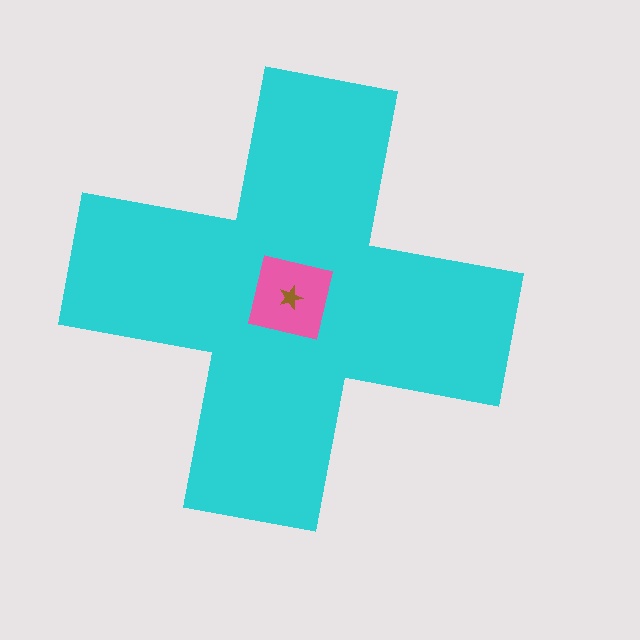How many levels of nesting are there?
3.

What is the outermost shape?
The cyan cross.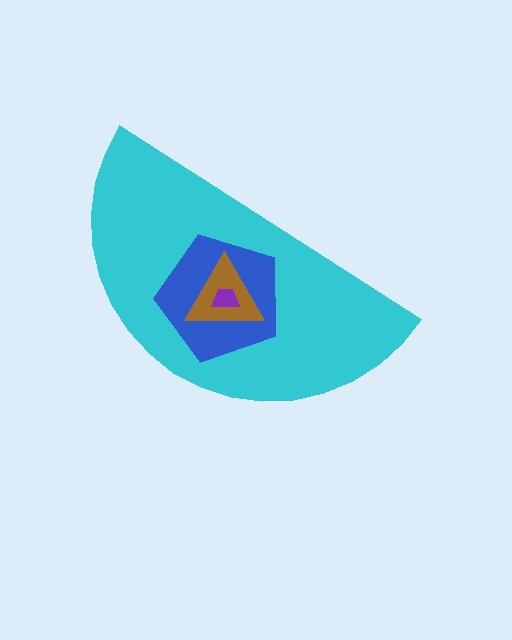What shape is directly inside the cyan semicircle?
The blue pentagon.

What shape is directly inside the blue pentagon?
The brown triangle.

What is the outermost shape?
The cyan semicircle.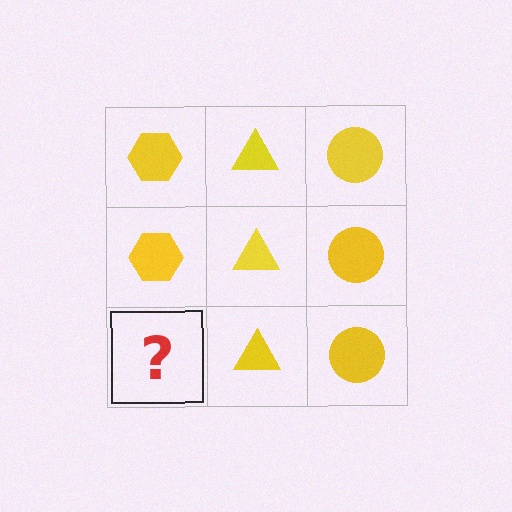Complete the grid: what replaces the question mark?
The question mark should be replaced with a yellow hexagon.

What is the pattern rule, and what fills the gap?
The rule is that each column has a consistent shape. The gap should be filled with a yellow hexagon.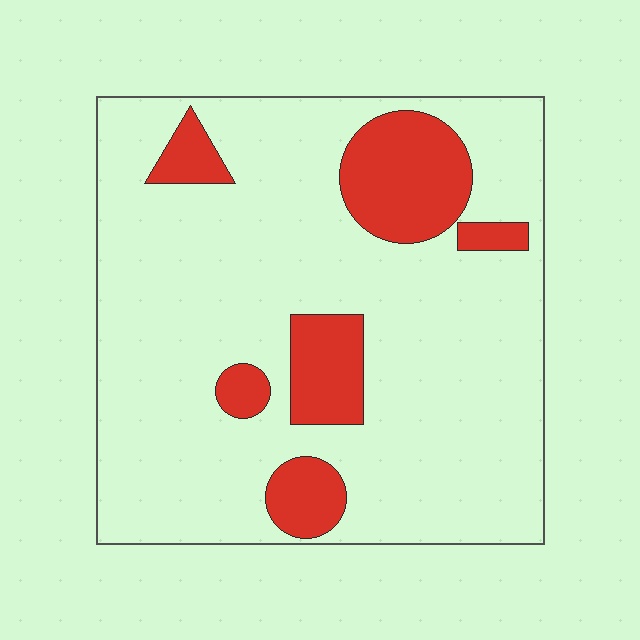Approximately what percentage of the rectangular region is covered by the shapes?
Approximately 20%.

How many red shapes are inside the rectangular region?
6.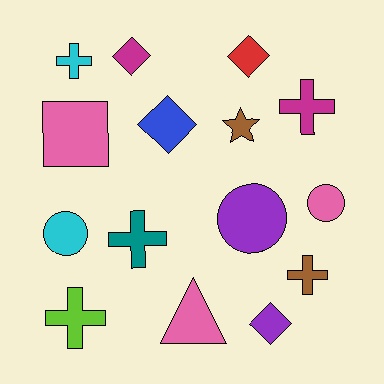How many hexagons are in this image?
There are no hexagons.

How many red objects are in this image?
There is 1 red object.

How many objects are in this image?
There are 15 objects.